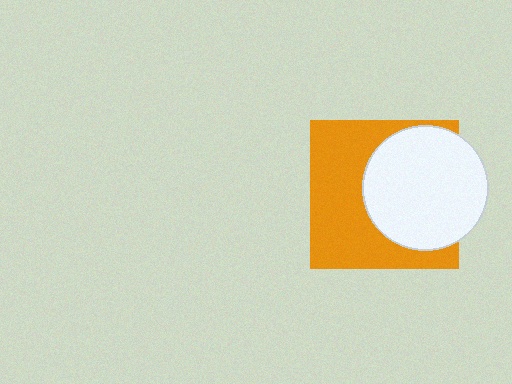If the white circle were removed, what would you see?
You would see the complete orange square.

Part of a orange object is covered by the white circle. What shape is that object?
It is a square.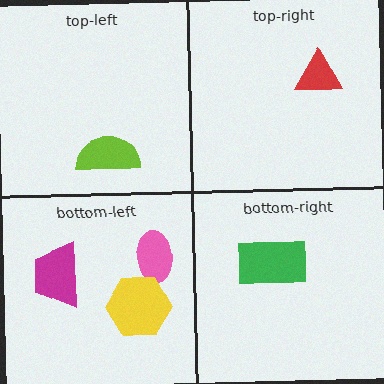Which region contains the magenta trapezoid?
The bottom-left region.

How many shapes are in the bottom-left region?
3.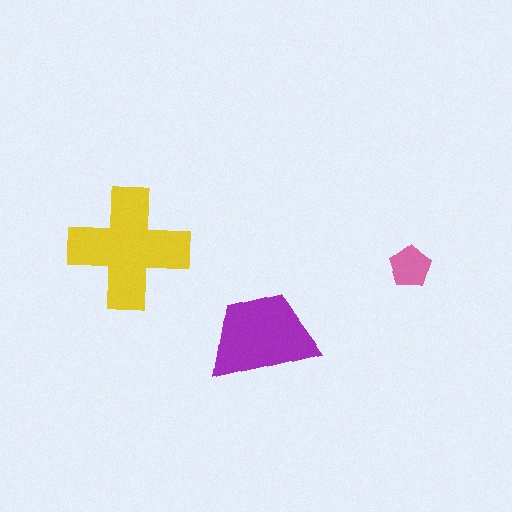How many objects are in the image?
There are 3 objects in the image.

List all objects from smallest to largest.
The pink pentagon, the purple trapezoid, the yellow cross.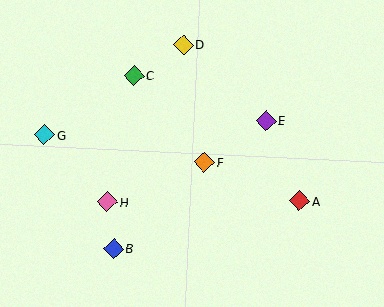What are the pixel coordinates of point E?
Point E is at (266, 120).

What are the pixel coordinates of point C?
Point C is at (134, 75).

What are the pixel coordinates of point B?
Point B is at (114, 249).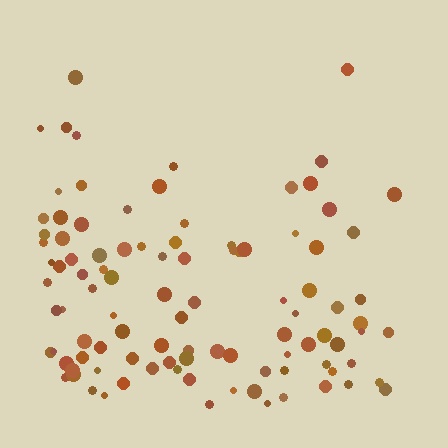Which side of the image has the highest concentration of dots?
The bottom.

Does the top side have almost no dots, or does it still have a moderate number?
Still a moderate number, just noticeably fewer than the bottom.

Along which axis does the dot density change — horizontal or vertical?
Vertical.